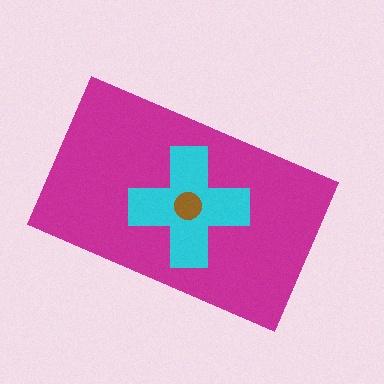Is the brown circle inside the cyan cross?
Yes.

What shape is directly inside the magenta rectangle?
The cyan cross.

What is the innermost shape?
The brown circle.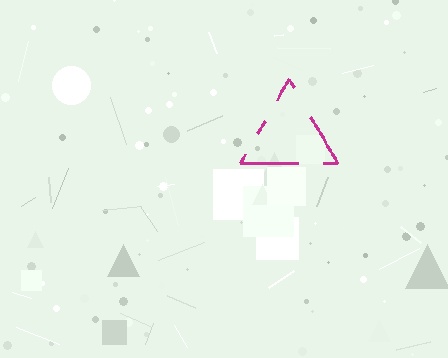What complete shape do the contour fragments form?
The contour fragments form a triangle.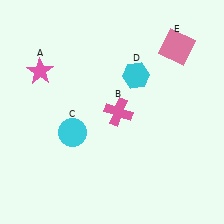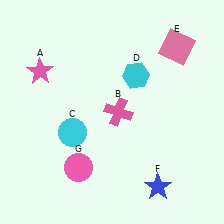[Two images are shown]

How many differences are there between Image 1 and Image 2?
There are 2 differences between the two images.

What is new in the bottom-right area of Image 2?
A blue star (F) was added in the bottom-right area of Image 2.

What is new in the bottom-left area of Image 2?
A pink circle (G) was added in the bottom-left area of Image 2.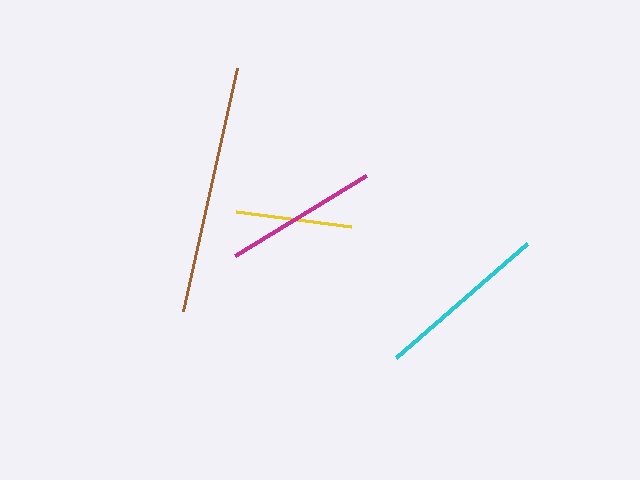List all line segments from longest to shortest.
From longest to shortest: brown, cyan, magenta, yellow.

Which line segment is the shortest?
The yellow line is the shortest at approximately 115 pixels.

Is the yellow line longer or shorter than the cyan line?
The cyan line is longer than the yellow line.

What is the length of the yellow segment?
The yellow segment is approximately 115 pixels long.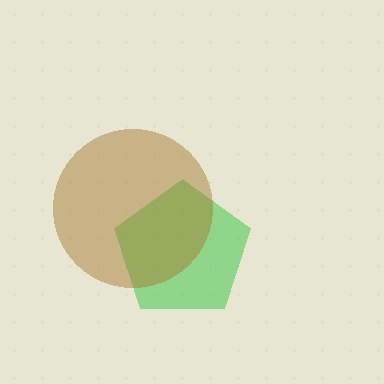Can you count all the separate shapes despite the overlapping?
Yes, there are 2 separate shapes.